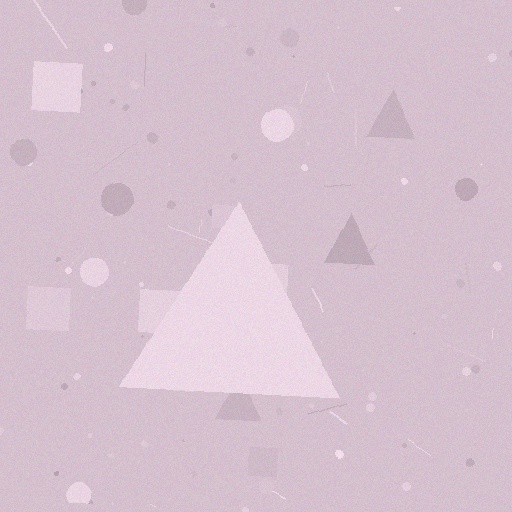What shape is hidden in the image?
A triangle is hidden in the image.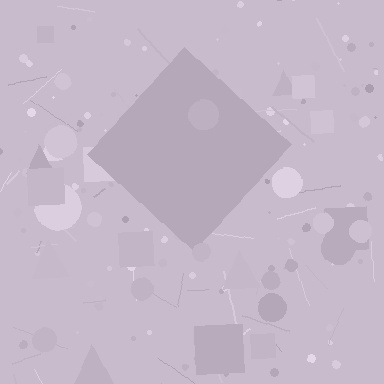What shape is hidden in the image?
A diamond is hidden in the image.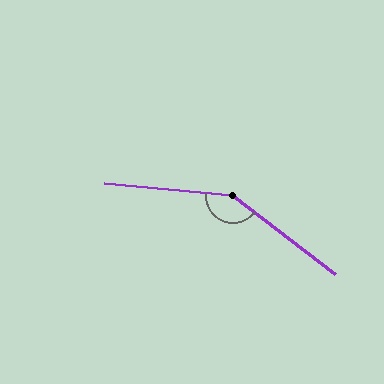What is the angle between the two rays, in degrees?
Approximately 148 degrees.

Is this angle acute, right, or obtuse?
It is obtuse.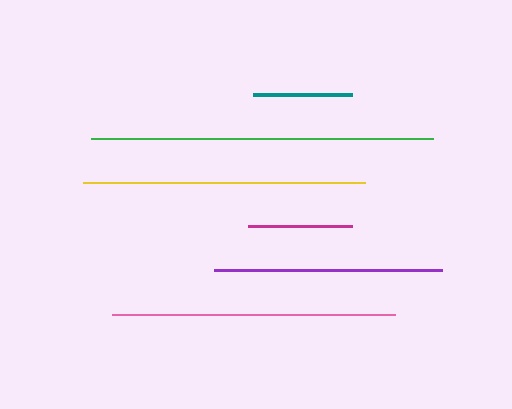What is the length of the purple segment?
The purple segment is approximately 227 pixels long.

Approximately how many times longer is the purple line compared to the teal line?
The purple line is approximately 2.3 times the length of the teal line.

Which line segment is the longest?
The green line is the longest at approximately 342 pixels.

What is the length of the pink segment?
The pink segment is approximately 283 pixels long.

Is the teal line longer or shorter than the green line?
The green line is longer than the teal line.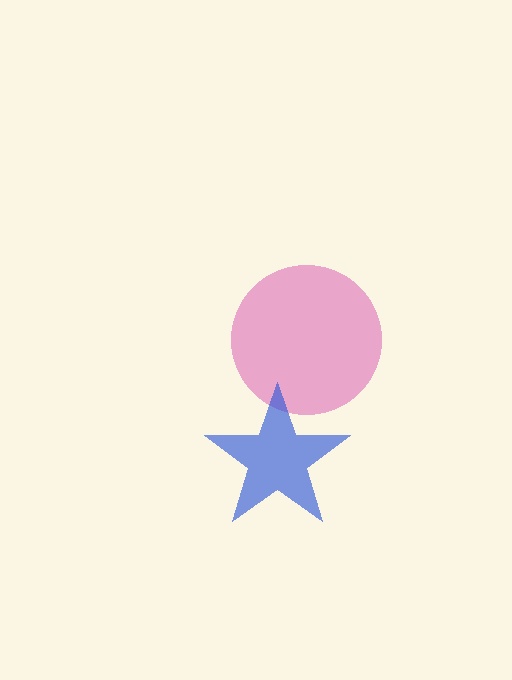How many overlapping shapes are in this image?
There are 2 overlapping shapes in the image.